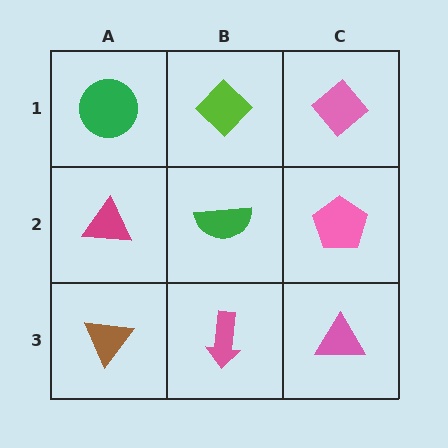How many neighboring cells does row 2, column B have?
4.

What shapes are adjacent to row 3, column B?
A green semicircle (row 2, column B), a brown triangle (row 3, column A), a pink triangle (row 3, column C).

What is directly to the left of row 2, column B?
A magenta triangle.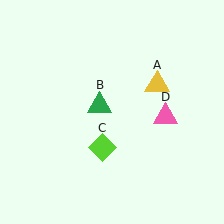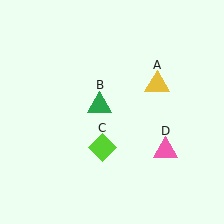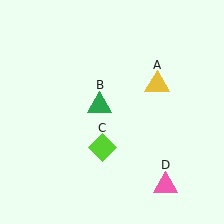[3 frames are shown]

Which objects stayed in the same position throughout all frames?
Yellow triangle (object A) and green triangle (object B) and lime diamond (object C) remained stationary.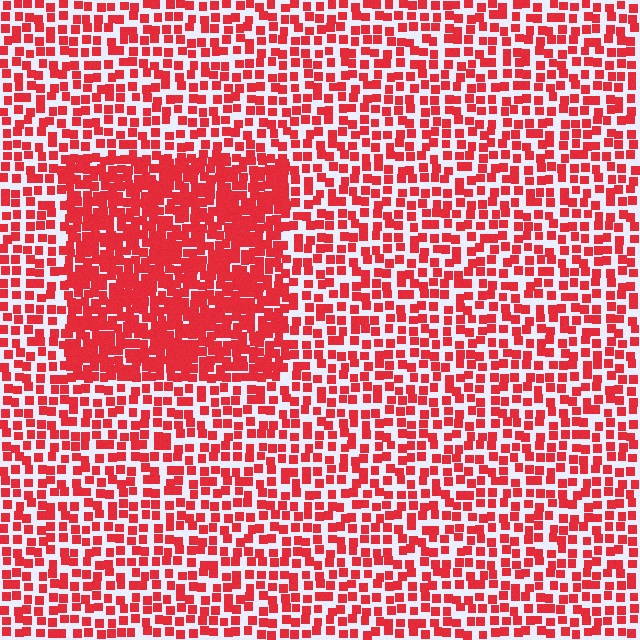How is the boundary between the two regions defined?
The boundary is defined by a change in element density (approximately 2.0x ratio). All elements are the same color, size, and shape.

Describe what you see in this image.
The image contains small red elements arranged at two different densities. A rectangle-shaped region is visible where the elements are more densely packed than the surrounding area.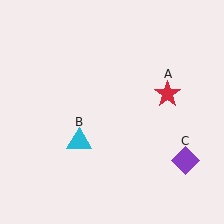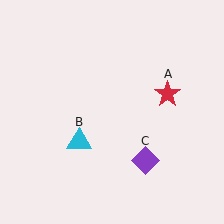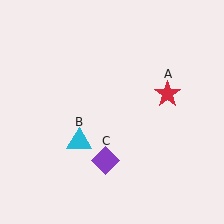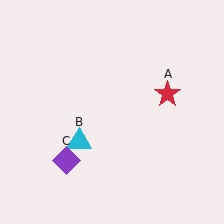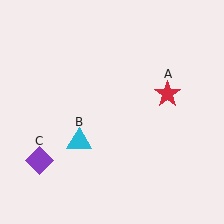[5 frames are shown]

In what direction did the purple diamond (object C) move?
The purple diamond (object C) moved left.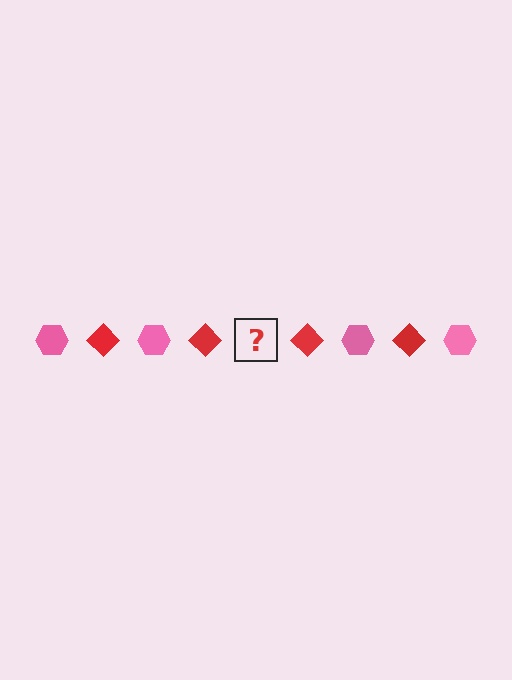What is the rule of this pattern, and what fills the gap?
The rule is that the pattern alternates between pink hexagon and red diamond. The gap should be filled with a pink hexagon.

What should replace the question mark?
The question mark should be replaced with a pink hexagon.